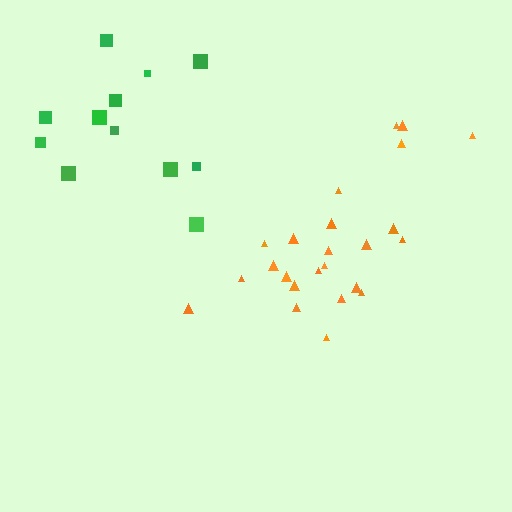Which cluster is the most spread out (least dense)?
Green.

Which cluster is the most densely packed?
Orange.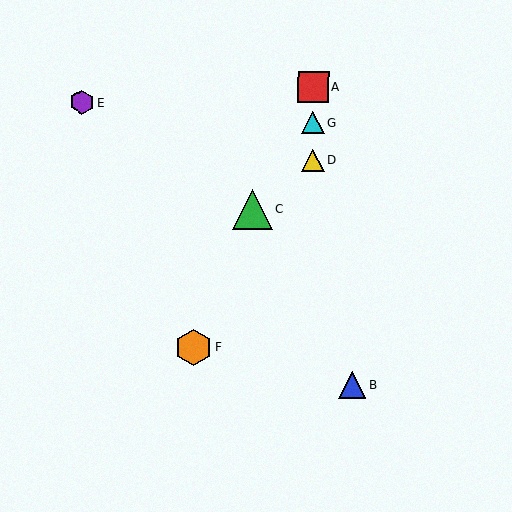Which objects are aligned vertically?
Objects A, D, G are aligned vertically.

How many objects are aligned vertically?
3 objects (A, D, G) are aligned vertically.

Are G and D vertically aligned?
Yes, both are at x≈313.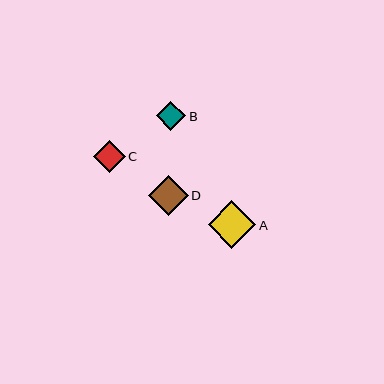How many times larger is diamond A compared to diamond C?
Diamond A is approximately 1.5 times the size of diamond C.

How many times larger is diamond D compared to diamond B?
Diamond D is approximately 1.4 times the size of diamond B.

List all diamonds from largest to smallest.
From largest to smallest: A, D, C, B.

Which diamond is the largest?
Diamond A is the largest with a size of approximately 48 pixels.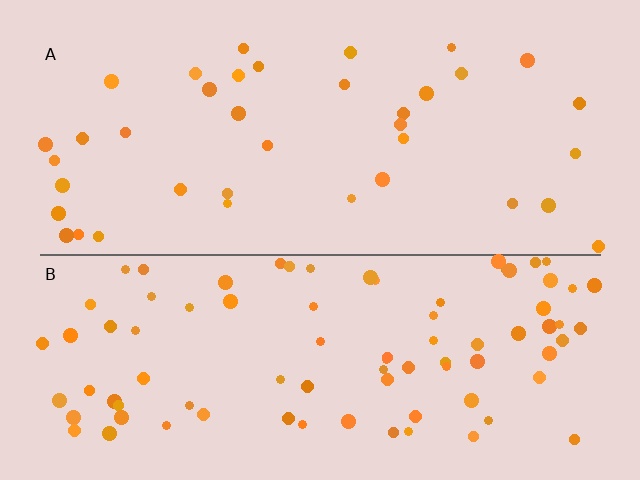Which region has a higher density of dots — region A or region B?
B (the bottom).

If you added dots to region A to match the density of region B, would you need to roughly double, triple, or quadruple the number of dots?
Approximately double.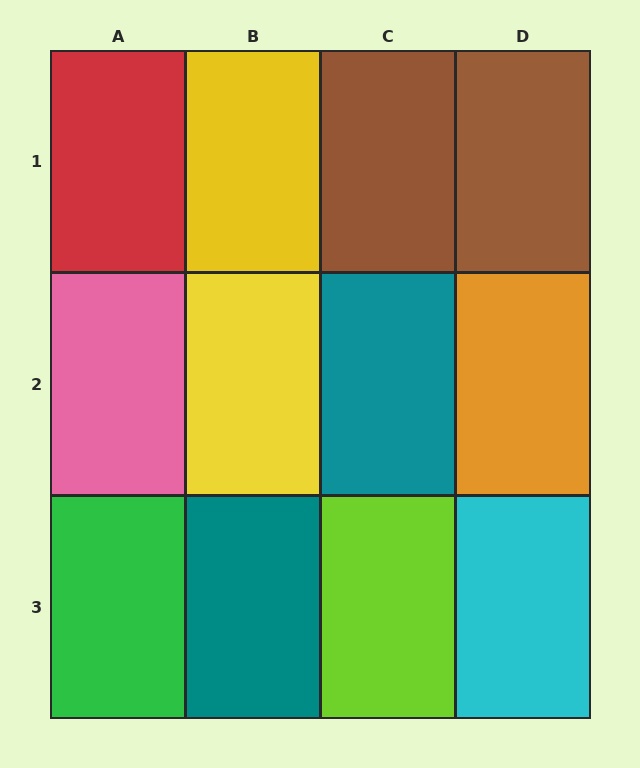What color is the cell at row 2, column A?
Pink.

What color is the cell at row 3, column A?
Green.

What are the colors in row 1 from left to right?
Red, yellow, brown, brown.